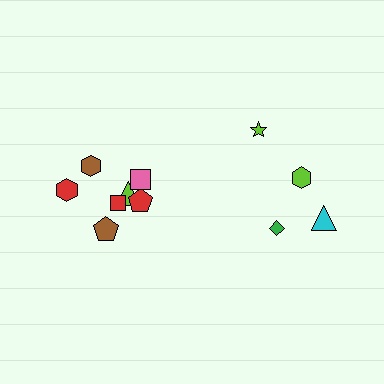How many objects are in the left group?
There are 7 objects.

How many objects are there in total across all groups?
There are 11 objects.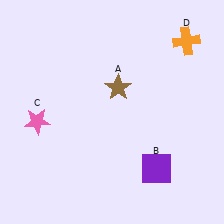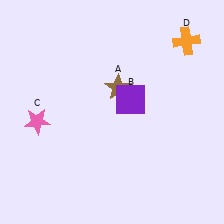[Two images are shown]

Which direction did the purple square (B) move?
The purple square (B) moved up.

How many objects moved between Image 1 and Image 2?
1 object moved between the two images.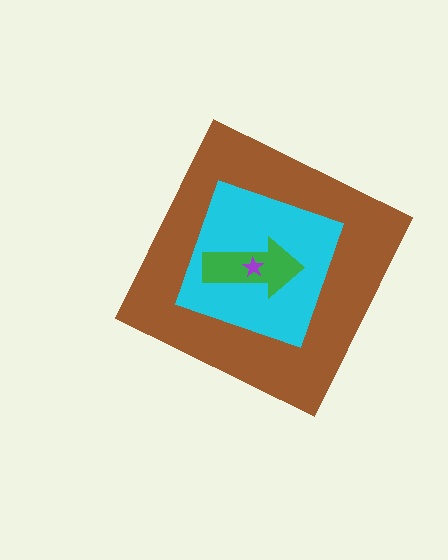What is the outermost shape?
The brown diamond.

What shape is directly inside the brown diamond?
The cyan square.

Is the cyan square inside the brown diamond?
Yes.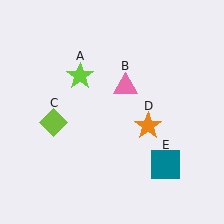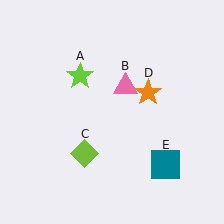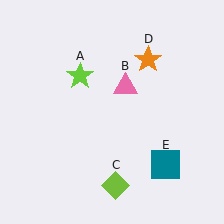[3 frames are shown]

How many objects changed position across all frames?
2 objects changed position: lime diamond (object C), orange star (object D).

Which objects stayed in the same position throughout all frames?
Lime star (object A) and pink triangle (object B) and teal square (object E) remained stationary.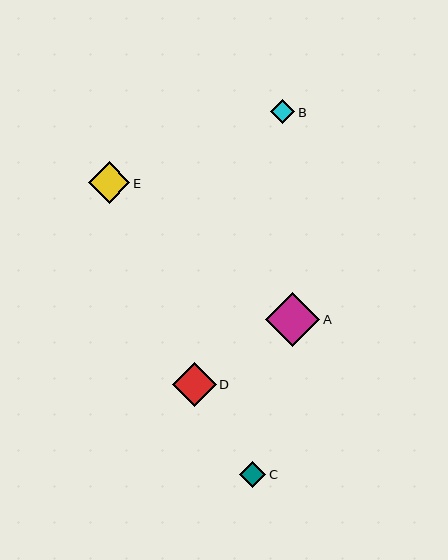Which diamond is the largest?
Diamond A is the largest with a size of approximately 54 pixels.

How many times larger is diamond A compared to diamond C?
Diamond A is approximately 2.1 times the size of diamond C.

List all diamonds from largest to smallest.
From largest to smallest: A, D, E, C, B.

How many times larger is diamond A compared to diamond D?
Diamond A is approximately 1.2 times the size of diamond D.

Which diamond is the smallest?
Diamond B is the smallest with a size of approximately 24 pixels.